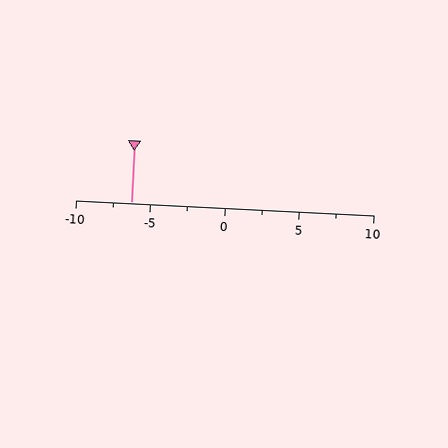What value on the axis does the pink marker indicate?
The marker indicates approximately -6.2.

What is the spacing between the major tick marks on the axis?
The major ticks are spaced 5 apart.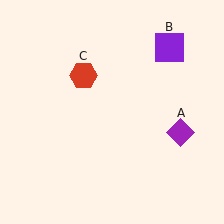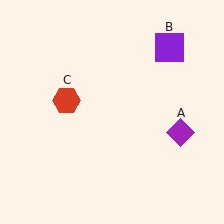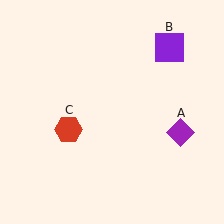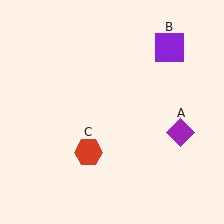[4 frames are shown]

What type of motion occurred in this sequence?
The red hexagon (object C) rotated counterclockwise around the center of the scene.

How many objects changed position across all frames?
1 object changed position: red hexagon (object C).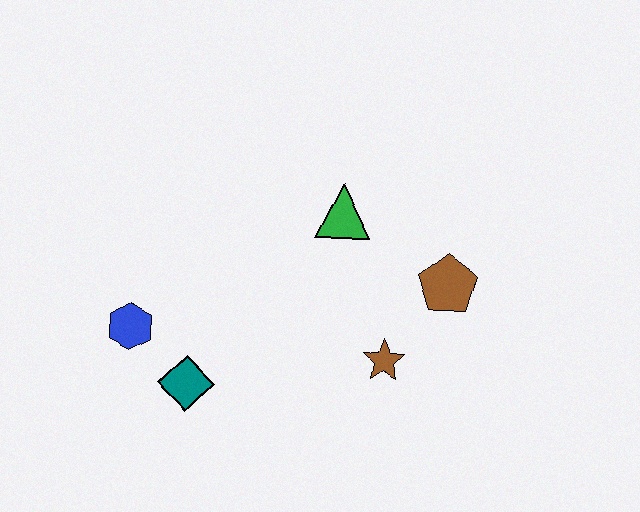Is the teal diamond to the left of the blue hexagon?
No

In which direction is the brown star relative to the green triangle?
The brown star is below the green triangle.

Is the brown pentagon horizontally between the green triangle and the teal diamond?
No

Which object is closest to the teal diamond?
The blue hexagon is closest to the teal diamond.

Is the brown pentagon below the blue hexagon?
No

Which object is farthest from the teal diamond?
The brown pentagon is farthest from the teal diamond.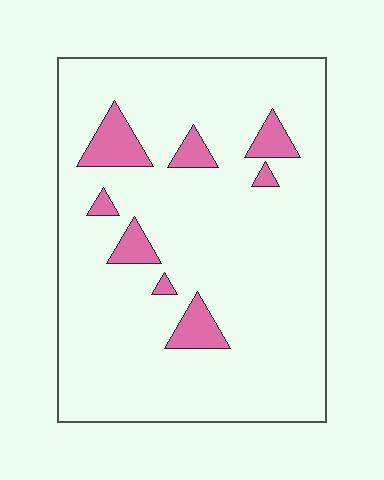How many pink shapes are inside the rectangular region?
8.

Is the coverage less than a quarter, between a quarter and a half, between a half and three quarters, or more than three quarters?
Less than a quarter.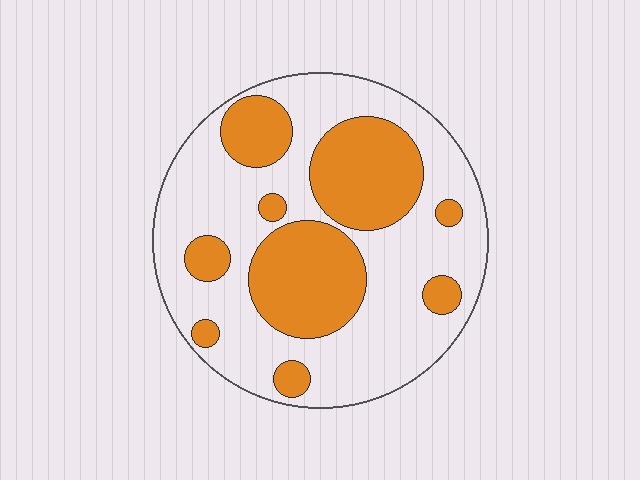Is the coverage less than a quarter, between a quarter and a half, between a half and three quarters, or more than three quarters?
Between a quarter and a half.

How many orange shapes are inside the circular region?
9.